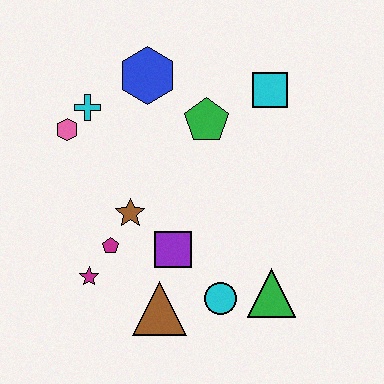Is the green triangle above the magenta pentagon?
No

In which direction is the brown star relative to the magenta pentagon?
The brown star is above the magenta pentagon.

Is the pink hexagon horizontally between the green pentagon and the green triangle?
No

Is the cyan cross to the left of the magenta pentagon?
Yes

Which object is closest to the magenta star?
The magenta pentagon is closest to the magenta star.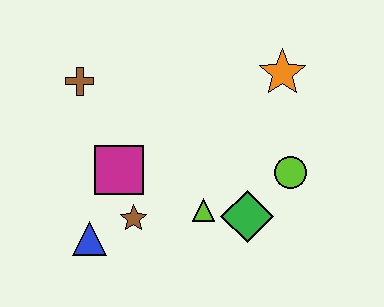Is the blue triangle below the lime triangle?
Yes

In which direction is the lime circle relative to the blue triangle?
The lime circle is to the right of the blue triangle.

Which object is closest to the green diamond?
The lime triangle is closest to the green diamond.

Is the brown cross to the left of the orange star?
Yes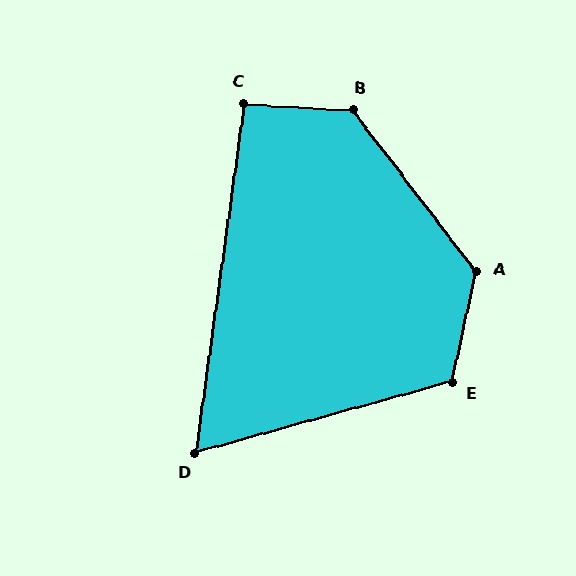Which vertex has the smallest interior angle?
D, at approximately 67 degrees.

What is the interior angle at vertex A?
Approximately 130 degrees (obtuse).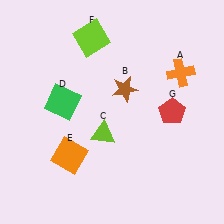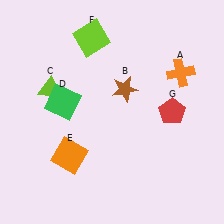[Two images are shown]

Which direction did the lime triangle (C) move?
The lime triangle (C) moved left.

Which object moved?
The lime triangle (C) moved left.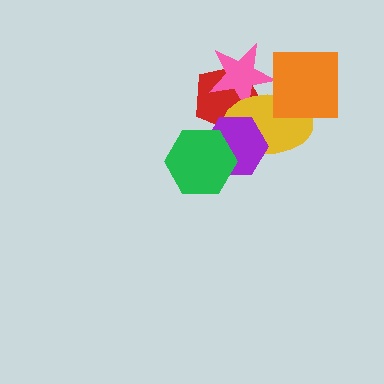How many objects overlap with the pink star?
2 objects overlap with the pink star.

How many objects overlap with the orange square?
1 object overlaps with the orange square.